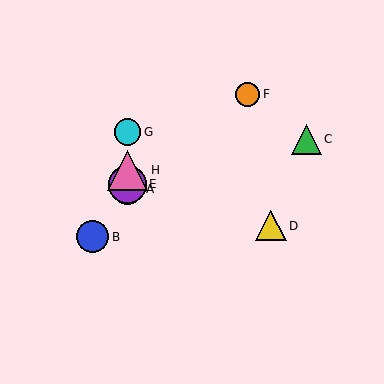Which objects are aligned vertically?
Objects A, E, G, H are aligned vertically.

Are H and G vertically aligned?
Yes, both are at x≈127.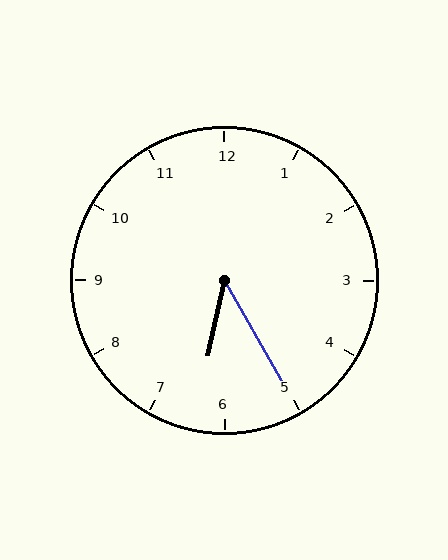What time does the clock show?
6:25.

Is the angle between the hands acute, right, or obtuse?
It is acute.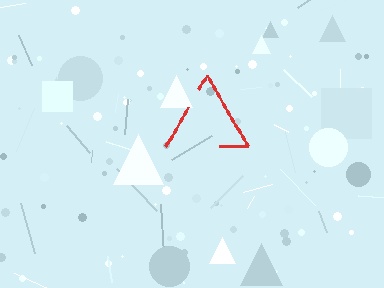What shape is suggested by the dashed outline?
The dashed outline suggests a triangle.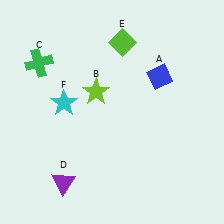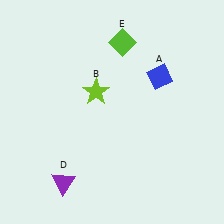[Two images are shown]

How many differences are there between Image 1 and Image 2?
There are 2 differences between the two images.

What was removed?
The cyan star (F), the green cross (C) were removed in Image 2.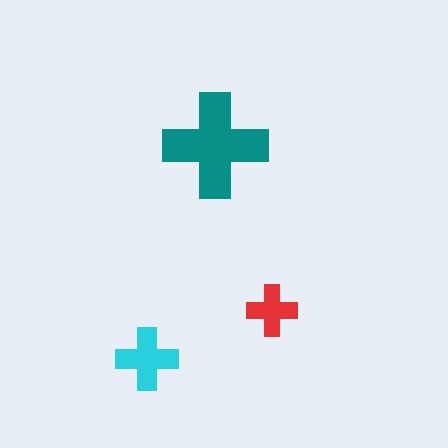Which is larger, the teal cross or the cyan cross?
The teal one.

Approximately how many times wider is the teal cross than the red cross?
About 2 times wider.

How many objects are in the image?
There are 3 objects in the image.